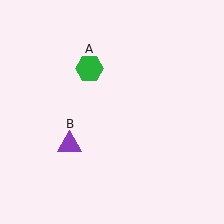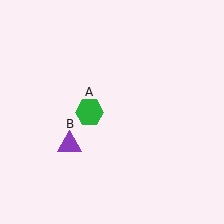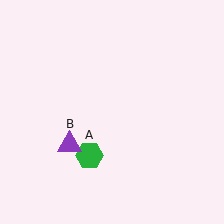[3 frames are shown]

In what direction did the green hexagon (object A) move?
The green hexagon (object A) moved down.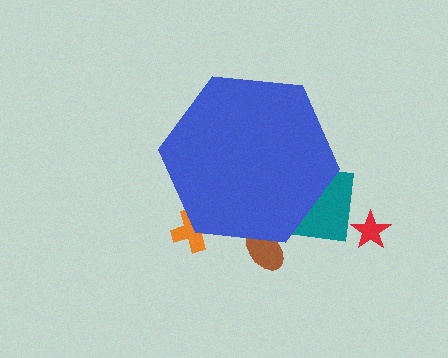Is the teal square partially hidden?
Yes, the teal square is partially hidden behind the blue hexagon.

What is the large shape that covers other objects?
A blue hexagon.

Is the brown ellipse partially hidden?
Yes, the brown ellipse is partially hidden behind the blue hexagon.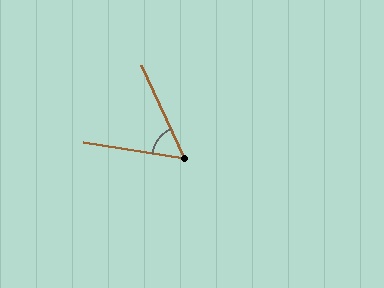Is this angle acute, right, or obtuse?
It is acute.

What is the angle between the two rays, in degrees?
Approximately 57 degrees.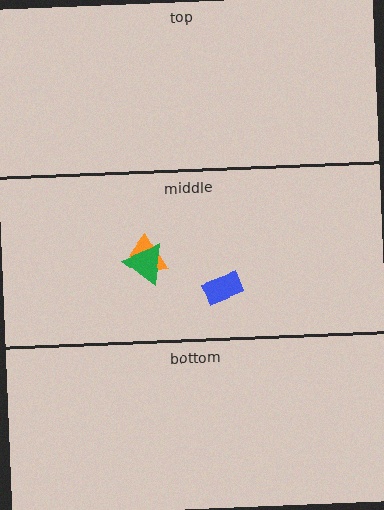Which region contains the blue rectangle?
The middle region.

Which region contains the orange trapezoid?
The middle region.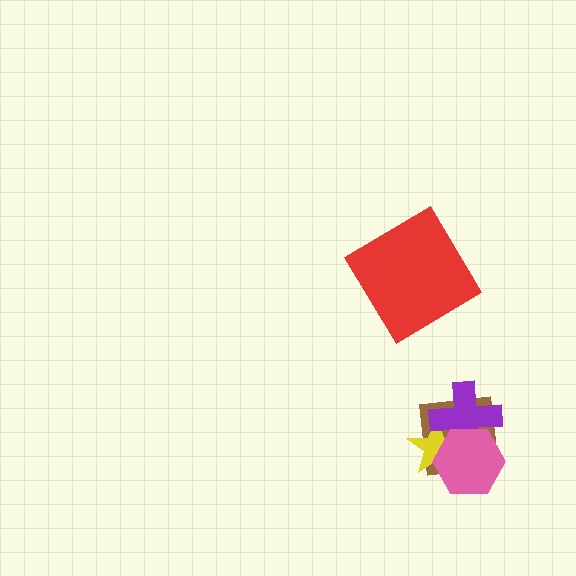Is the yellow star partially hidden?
Yes, it is partially covered by another shape.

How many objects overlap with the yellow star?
3 objects overlap with the yellow star.